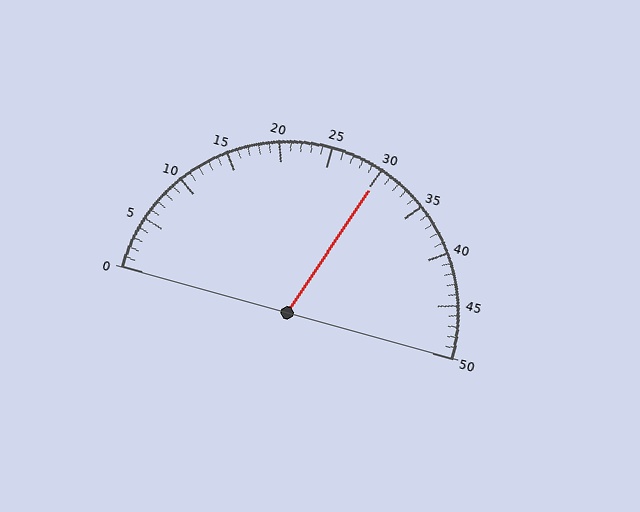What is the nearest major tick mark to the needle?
The nearest major tick mark is 30.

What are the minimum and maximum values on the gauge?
The gauge ranges from 0 to 50.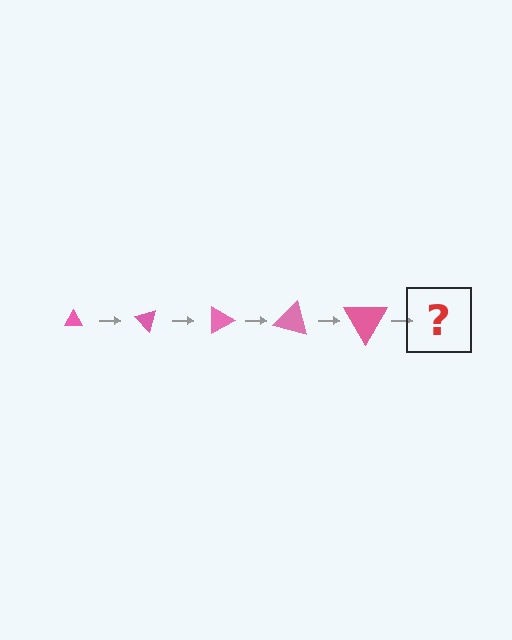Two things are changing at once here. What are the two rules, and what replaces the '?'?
The two rules are that the triangle grows larger each step and it rotates 45 degrees each step. The '?' should be a triangle, larger than the previous one and rotated 225 degrees from the start.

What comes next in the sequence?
The next element should be a triangle, larger than the previous one and rotated 225 degrees from the start.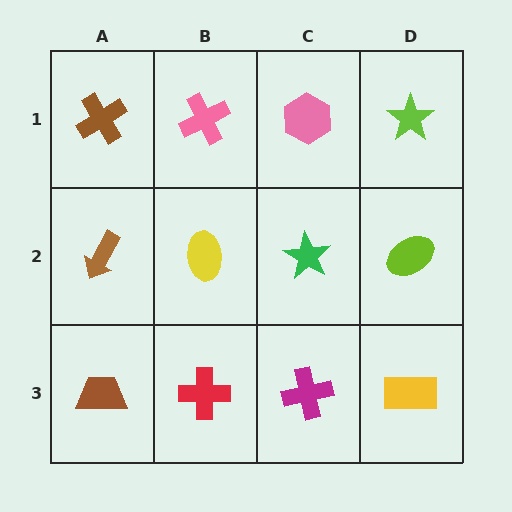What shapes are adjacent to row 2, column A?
A brown cross (row 1, column A), a brown trapezoid (row 3, column A), a yellow ellipse (row 2, column B).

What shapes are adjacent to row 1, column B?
A yellow ellipse (row 2, column B), a brown cross (row 1, column A), a pink hexagon (row 1, column C).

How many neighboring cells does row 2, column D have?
3.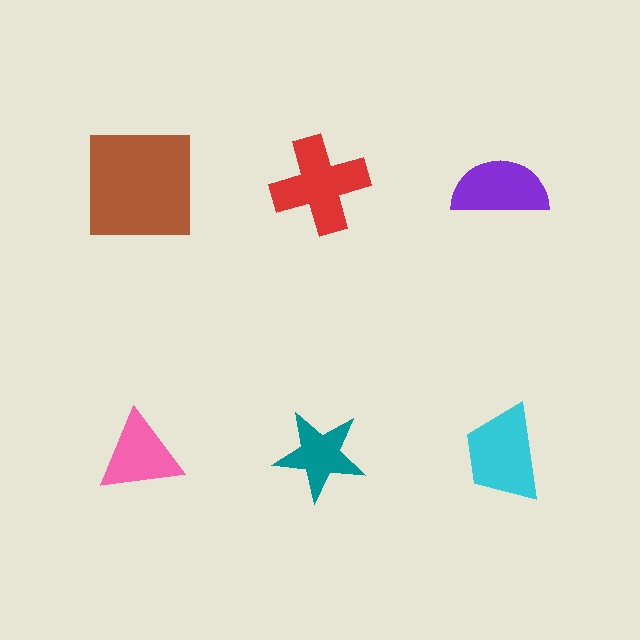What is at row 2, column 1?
A pink triangle.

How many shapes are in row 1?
3 shapes.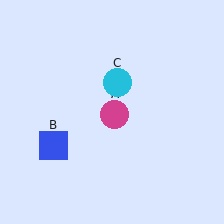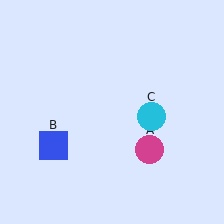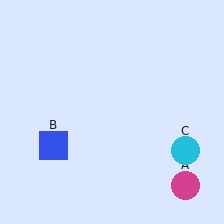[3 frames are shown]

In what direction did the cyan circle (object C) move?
The cyan circle (object C) moved down and to the right.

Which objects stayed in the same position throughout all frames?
Blue square (object B) remained stationary.